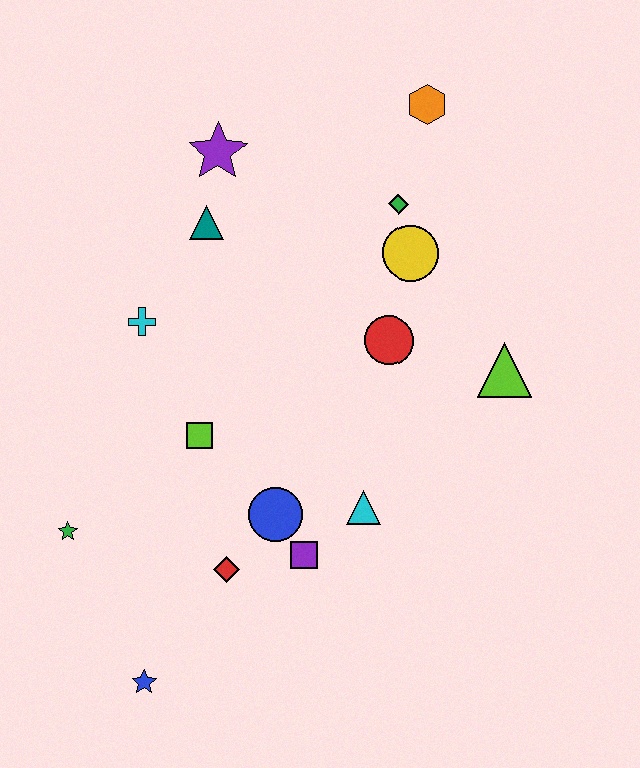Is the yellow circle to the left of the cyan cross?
No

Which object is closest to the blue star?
The red diamond is closest to the blue star.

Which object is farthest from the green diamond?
The blue star is farthest from the green diamond.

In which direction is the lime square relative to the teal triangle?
The lime square is below the teal triangle.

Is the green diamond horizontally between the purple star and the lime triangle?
Yes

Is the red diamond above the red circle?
No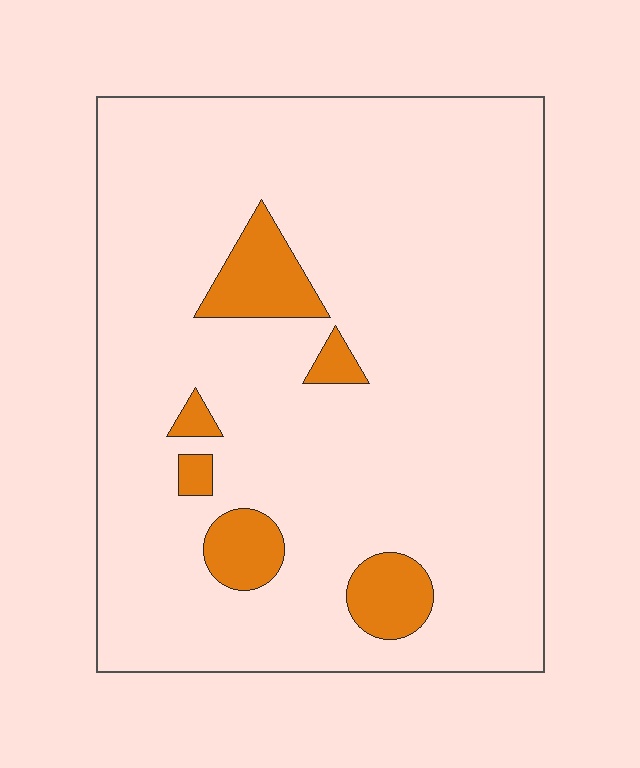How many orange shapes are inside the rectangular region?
6.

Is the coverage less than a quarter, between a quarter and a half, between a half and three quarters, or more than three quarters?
Less than a quarter.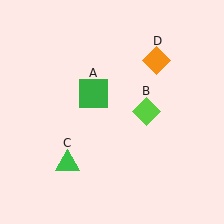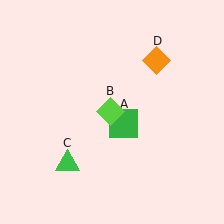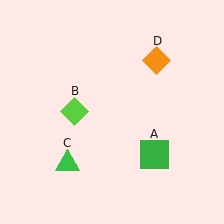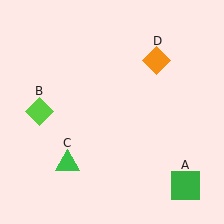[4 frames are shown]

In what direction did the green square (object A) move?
The green square (object A) moved down and to the right.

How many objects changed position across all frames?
2 objects changed position: green square (object A), lime diamond (object B).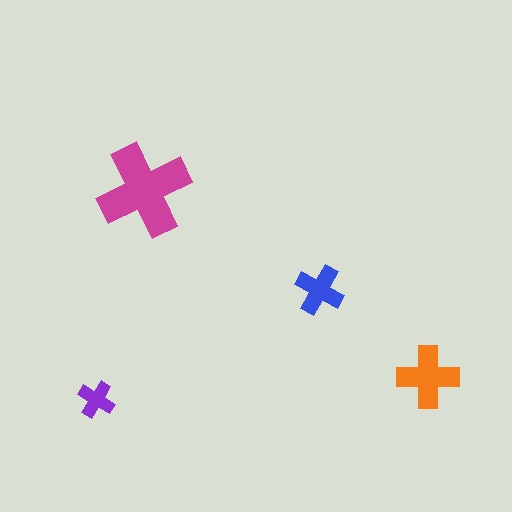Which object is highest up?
The magenta cross is topmost.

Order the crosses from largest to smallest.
the magenta one, the orange one, the blue one, the purple one.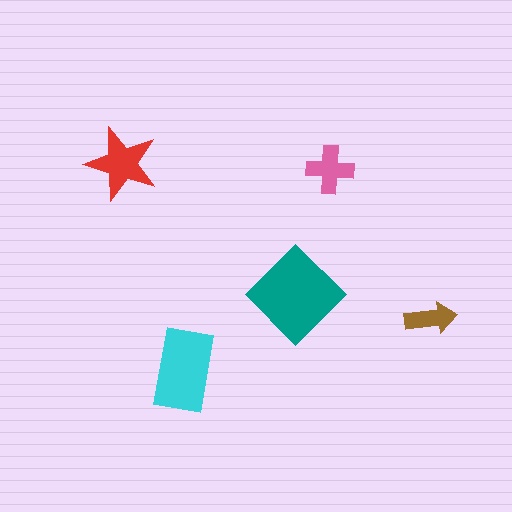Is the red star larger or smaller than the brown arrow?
Larger.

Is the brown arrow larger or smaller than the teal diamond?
Smaller.